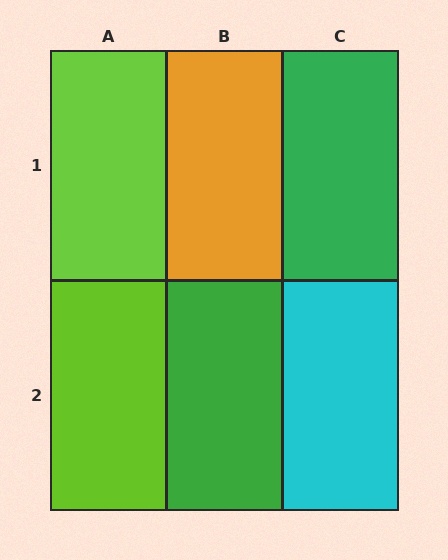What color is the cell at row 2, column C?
Cyan.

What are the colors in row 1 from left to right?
Lime, orange, green.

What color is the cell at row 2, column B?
Green.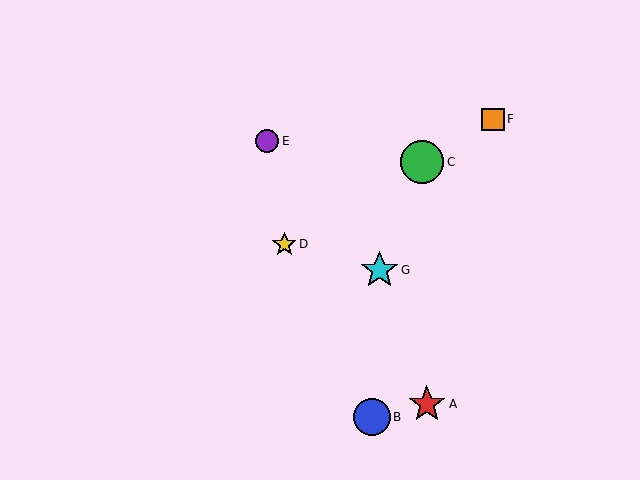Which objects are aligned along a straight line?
Objects C, D, F are aligned along a straight line.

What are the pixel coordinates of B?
Object B is at (372, 417).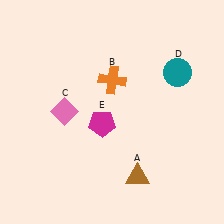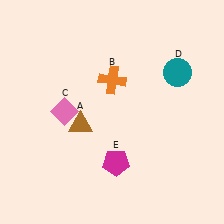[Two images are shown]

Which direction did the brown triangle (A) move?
The brown triangle (A) moved left.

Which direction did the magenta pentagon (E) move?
The magenta pentagon (E) moved down.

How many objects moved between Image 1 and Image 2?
2 objects moved between the two images.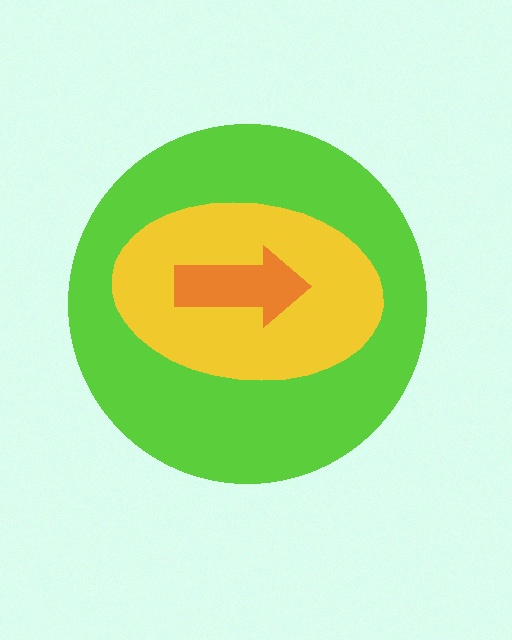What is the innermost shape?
The orange arrow.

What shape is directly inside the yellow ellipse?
The orange arrow.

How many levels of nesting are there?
3.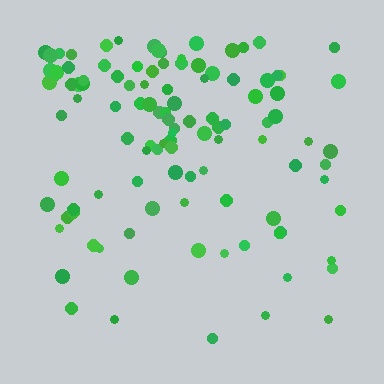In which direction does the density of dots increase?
From bottom to top, with the top side densest.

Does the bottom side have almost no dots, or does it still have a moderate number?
Still a moderate number, just noticeably fewer than the top.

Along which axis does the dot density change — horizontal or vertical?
Vertical.